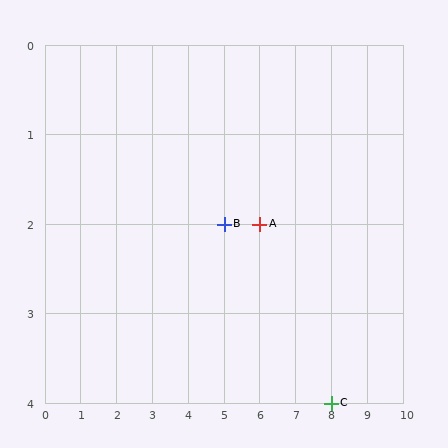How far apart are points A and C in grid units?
Points A and C are 2 columns and 2 rows apart (about 2.8 grid units diagonally).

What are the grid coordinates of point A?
Point A is at grid coordinates (6, 2).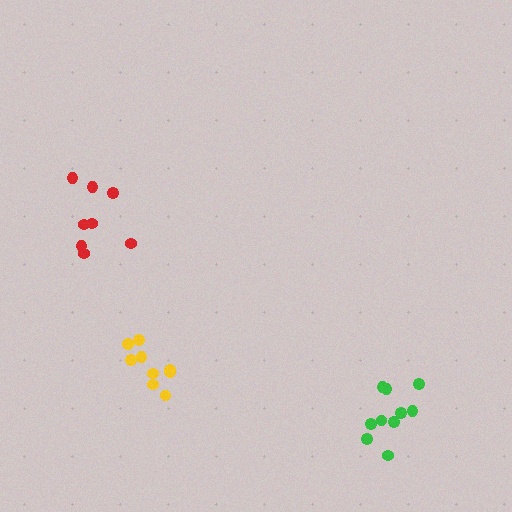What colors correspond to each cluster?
The clusters are colored: green, red, yellow.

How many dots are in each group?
Group 1: 10 dots, Group 2: 8 dots, Group 3: 9 dots (27 total).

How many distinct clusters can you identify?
There are 3 distinct clusters.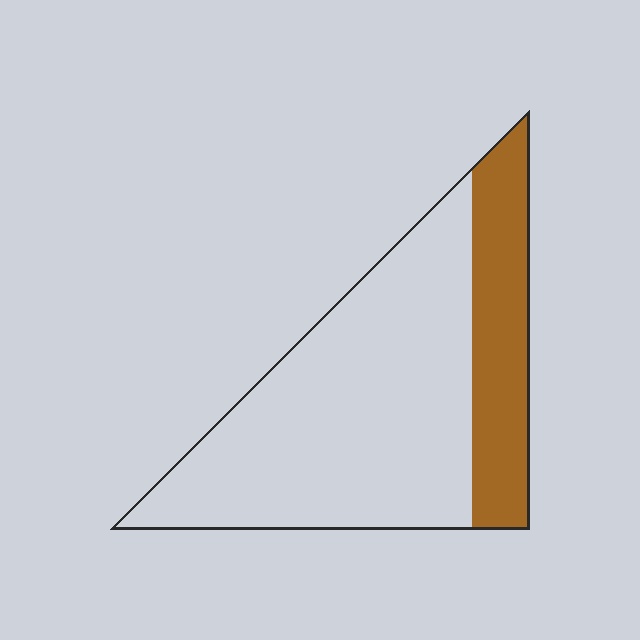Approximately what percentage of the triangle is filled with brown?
Approximately 25%.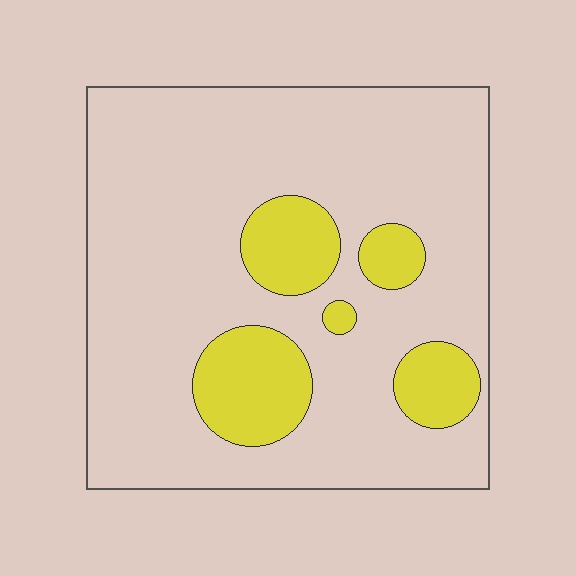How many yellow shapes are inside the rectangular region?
5.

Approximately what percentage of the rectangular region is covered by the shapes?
Approximately 20%.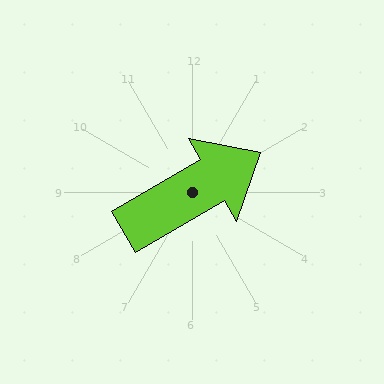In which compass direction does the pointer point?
Northeast.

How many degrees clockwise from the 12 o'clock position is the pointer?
Approximately 60 degrees.